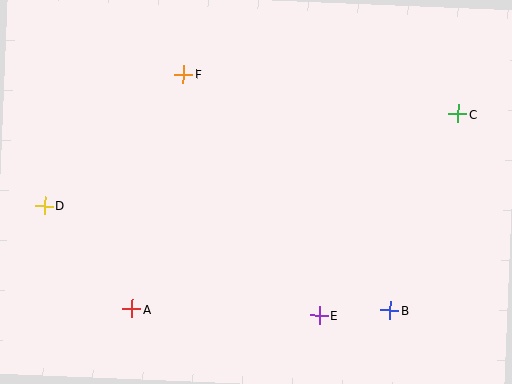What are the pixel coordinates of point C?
Point C is at (458, 114).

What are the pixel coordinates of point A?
Point A is at (132, 309).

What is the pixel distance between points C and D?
The distance between C and D is 424 pixels.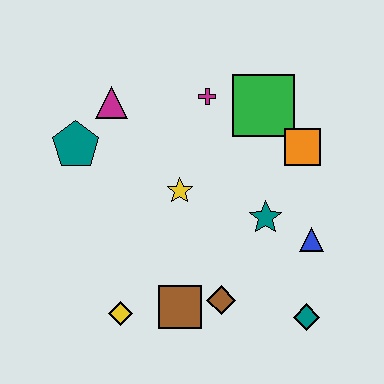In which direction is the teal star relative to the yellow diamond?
The teal star is to the right of the yellow diamond.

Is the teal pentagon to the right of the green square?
No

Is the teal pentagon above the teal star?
Yes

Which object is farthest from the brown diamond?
The magenta triangle is farthest from the brown diamond.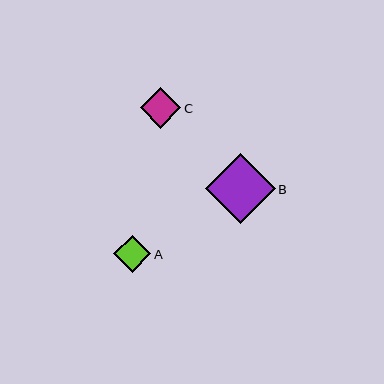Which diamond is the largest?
Diamond B is the largest with a size of approximately 70 pixels.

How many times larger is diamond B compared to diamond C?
Diamond B is approximately 1.7 times the size of diamond C.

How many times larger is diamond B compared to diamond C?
Diamond B is approximately 1.7 times the size of diamond C.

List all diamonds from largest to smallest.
From largest to smallest: B, C, A.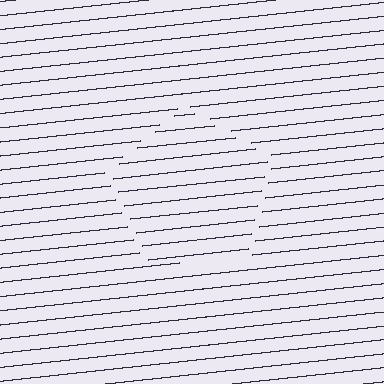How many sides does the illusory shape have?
5 sides — the line-ends trace a pentagon.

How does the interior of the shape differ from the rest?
The interior of the shape contains the same grating, shifted by half a period — the contour is defined by the phase discontinuity where line-ends from the inner and outer gratings abut.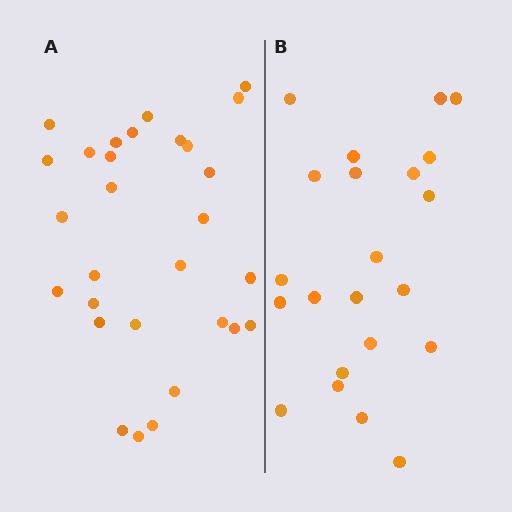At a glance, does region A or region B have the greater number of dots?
Region A (the left region) has more dots.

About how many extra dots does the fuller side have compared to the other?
Region A has roughly 8 or so more dots than region B.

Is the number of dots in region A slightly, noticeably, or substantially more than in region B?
Region A has noticeably more, but not dramatically so. The ratio is roughly 1.3 to 1.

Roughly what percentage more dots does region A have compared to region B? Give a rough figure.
About 30% more.